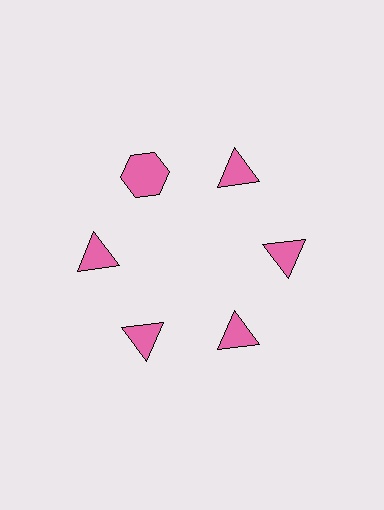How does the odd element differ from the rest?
It has a different shape: hexagon instead of triangle.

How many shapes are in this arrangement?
There are 6 shapes arranged in a ring pattern.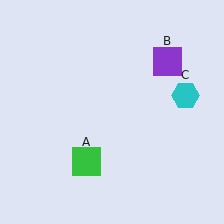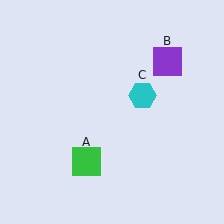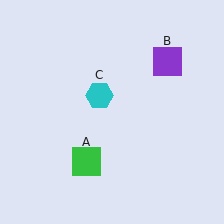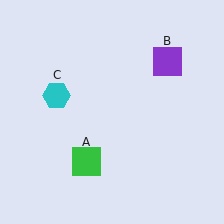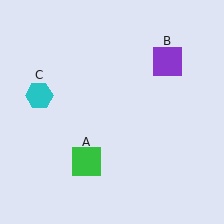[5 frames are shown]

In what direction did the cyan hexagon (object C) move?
The cyan hexagon (object C) moved left.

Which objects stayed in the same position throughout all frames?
Green square (object A) and purple square (object B) remained stationary.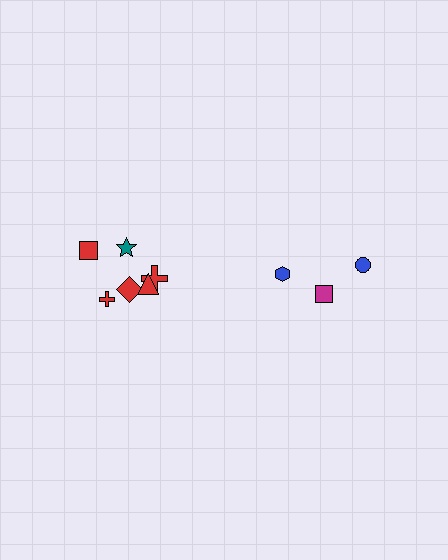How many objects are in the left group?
There are 6 objects.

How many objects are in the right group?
There are 3 objects.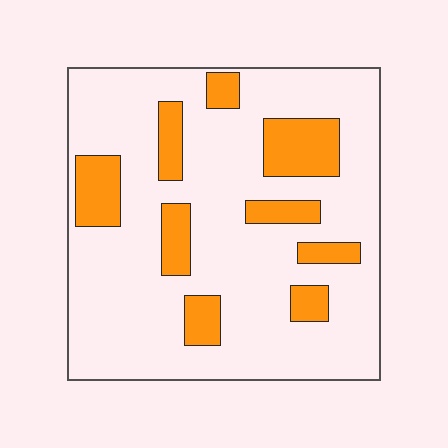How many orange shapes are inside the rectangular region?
9.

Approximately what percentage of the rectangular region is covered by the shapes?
Approximately 20%.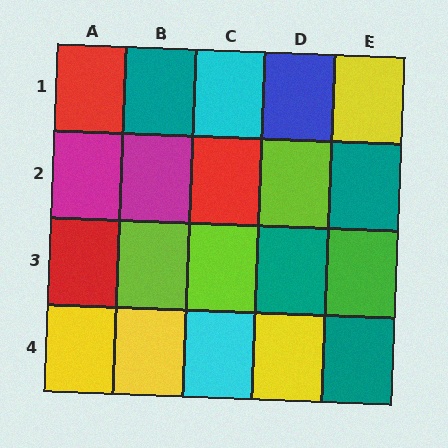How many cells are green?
1 cell is green.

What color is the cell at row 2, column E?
Teal.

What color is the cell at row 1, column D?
Blue.